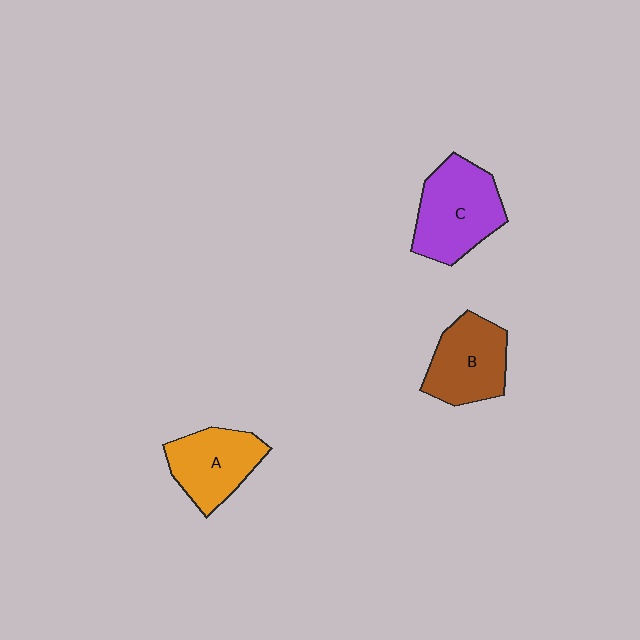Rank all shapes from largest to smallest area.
From largest to smallest: C (purple), B (brown), A (orange).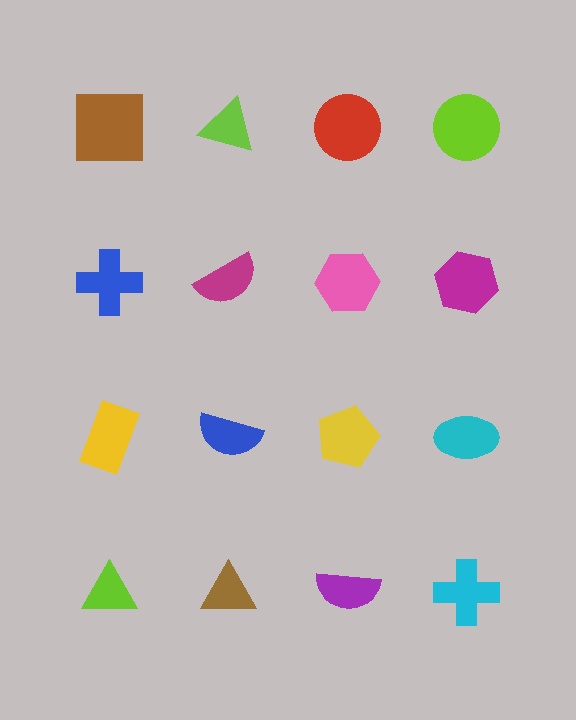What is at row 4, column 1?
A lime triangle.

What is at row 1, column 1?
A brown square.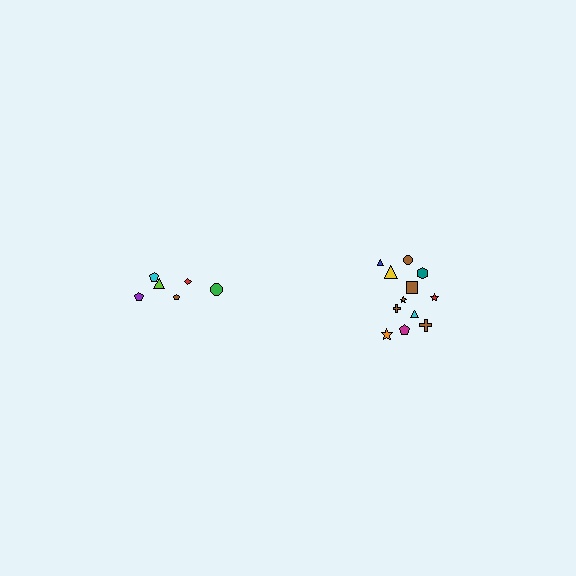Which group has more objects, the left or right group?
The right group.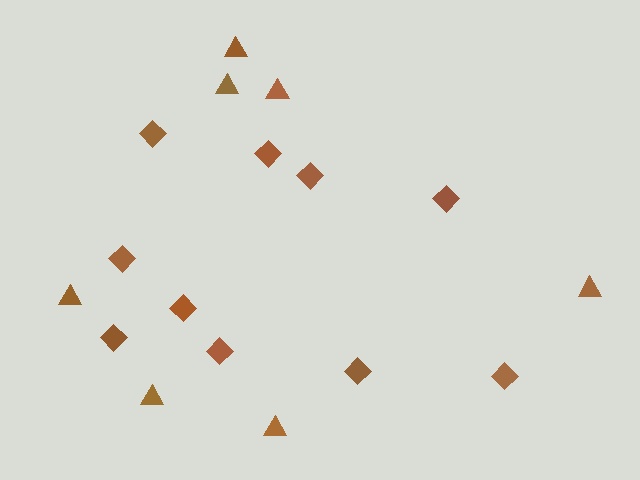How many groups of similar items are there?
There are 2 groups: one group of diamonds (10) and one group of triangles (7).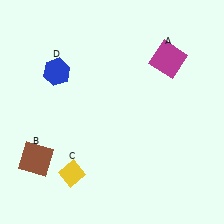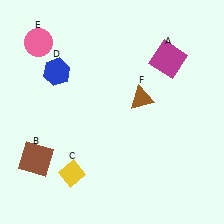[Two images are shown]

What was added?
A pink circle (E), a brown triangle (F) were added in Image 2.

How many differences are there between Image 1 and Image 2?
There are 2 differences between the two images.